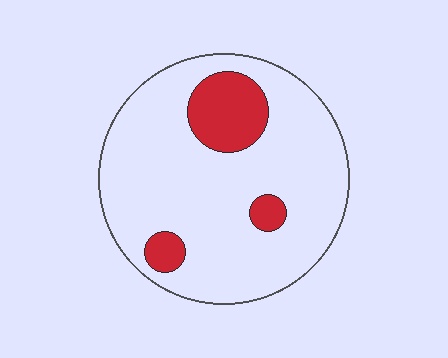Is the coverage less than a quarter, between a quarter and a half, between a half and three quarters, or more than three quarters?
Less than a quarter.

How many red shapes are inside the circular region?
3.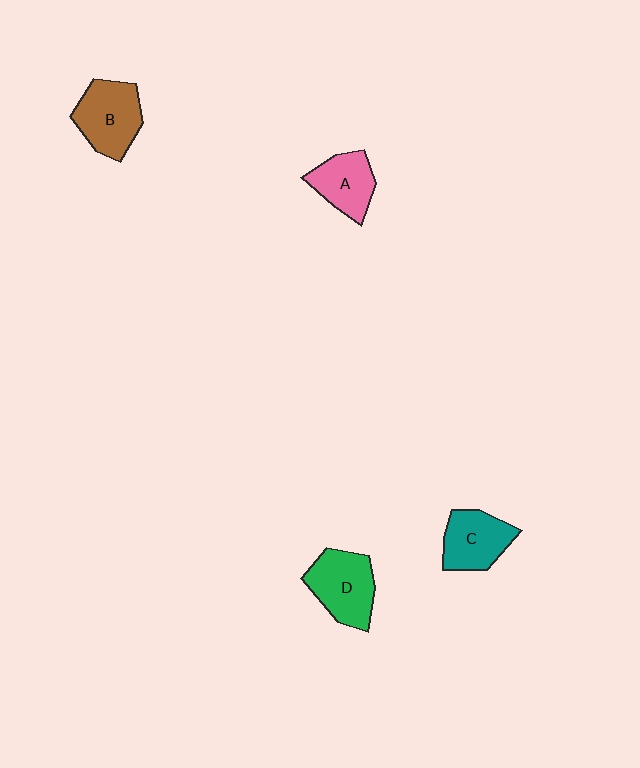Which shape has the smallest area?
Shape A (pink).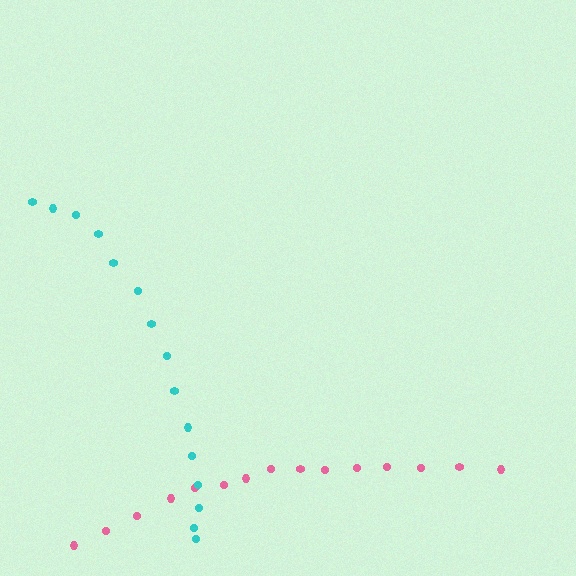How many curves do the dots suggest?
There are 2 distinct paths.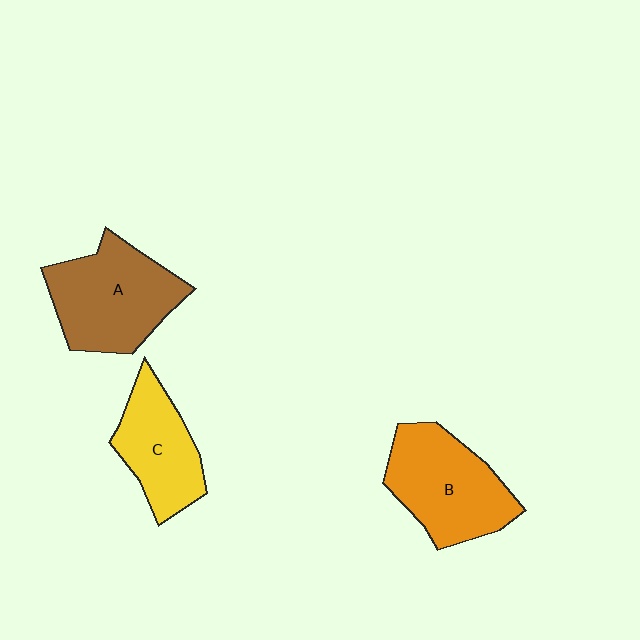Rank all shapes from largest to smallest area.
From largest to smallest: A (brown), B (orange), C (yellow).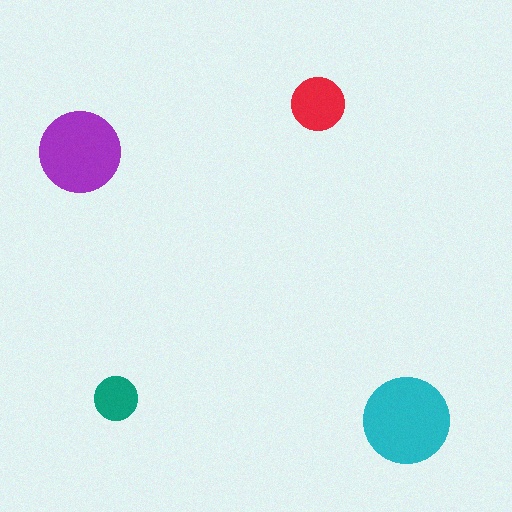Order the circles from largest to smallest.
the cyan one, the purple one, the red one, the teal one.